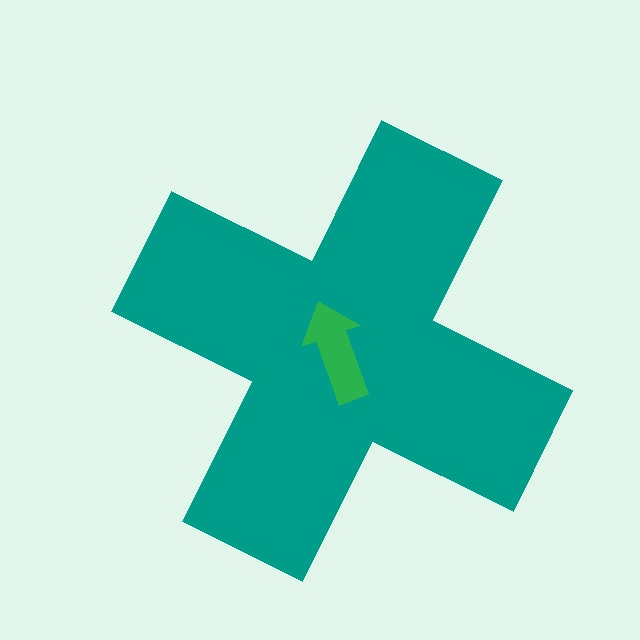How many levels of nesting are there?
2.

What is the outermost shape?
The teal cross.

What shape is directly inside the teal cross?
The green arrow.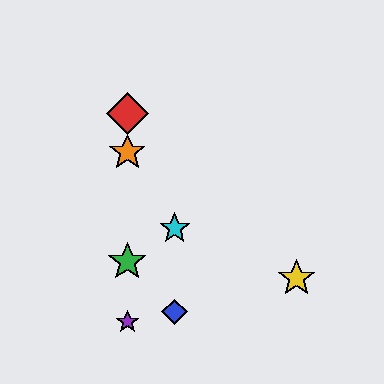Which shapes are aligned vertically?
The red diamond, the green star, the purple star, the orange star are aligned vertically.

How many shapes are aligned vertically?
4 shapes (the red diamond, the green star, the purple star, the orange star) are aligned vertically.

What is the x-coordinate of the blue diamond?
The blue diamond is at x≈174.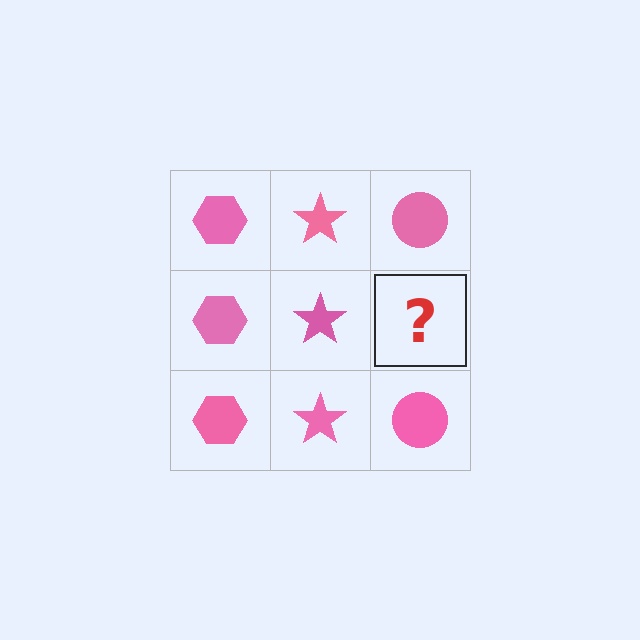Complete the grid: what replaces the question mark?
The question mark should be replaced with a pink circle.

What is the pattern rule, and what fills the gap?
The rule is that each column has a consistent shape. The gap should be filled with a pink circle.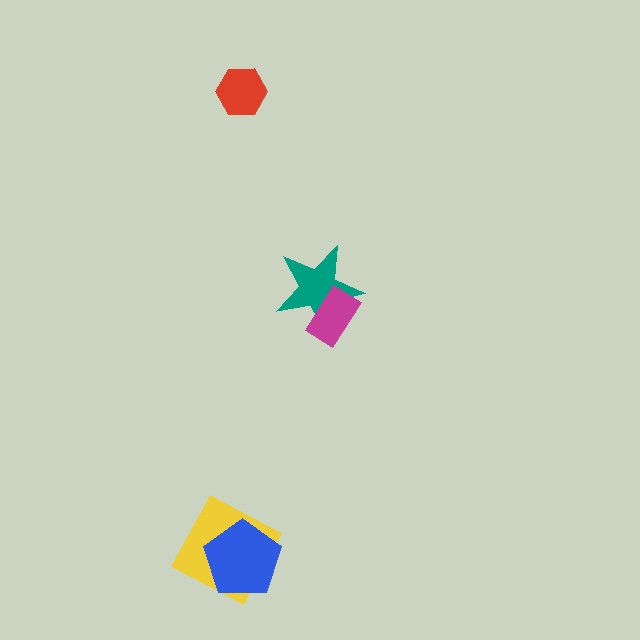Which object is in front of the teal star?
The magenta rectangle is in front of the teal star.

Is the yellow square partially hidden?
Yes, it is partially covered by another shape.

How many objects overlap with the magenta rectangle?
1 object overlaps with the magenta rectangle.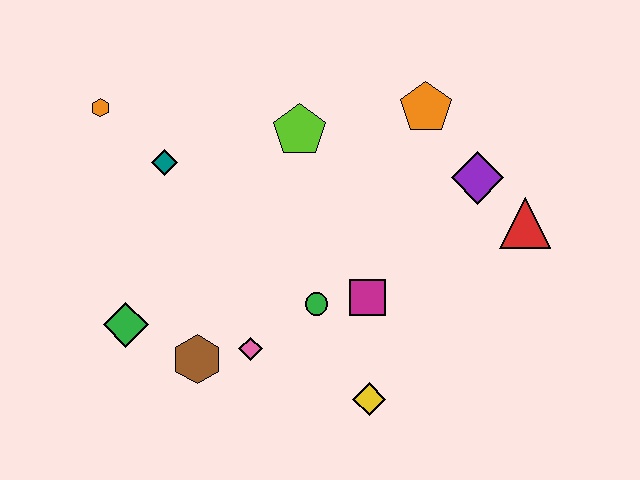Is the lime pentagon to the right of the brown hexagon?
Yes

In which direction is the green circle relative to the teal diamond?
The green circle is to the right of the teal diamond.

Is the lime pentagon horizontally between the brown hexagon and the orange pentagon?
Yes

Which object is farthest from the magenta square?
The orange hexagon is farthest from the magenta square.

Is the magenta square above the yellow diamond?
Yes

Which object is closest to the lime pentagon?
The orange pentagon is closest to the lime pentagon.